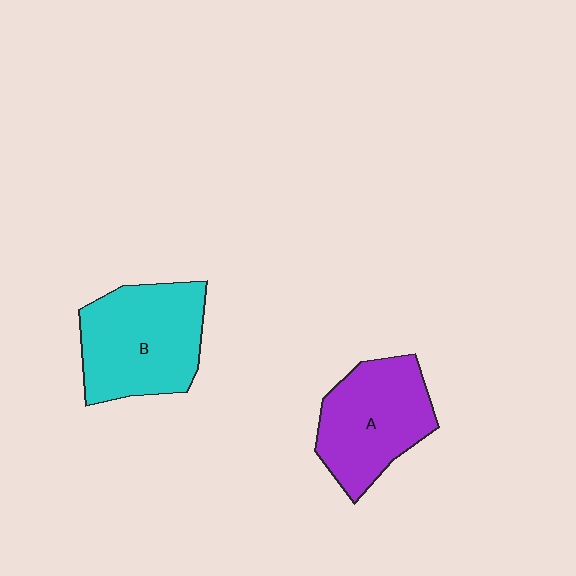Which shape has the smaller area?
Shape A (purple).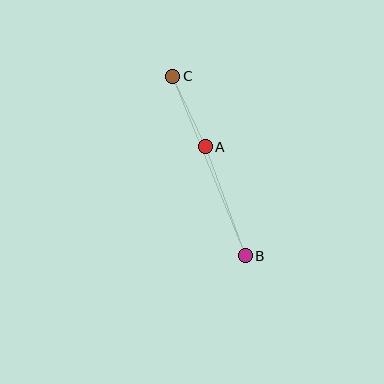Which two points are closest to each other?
Points A and C are closest to each other.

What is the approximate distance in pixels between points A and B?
The distance between A and B is approximately 116 pixels.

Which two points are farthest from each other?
Points B and C are farthest from each other.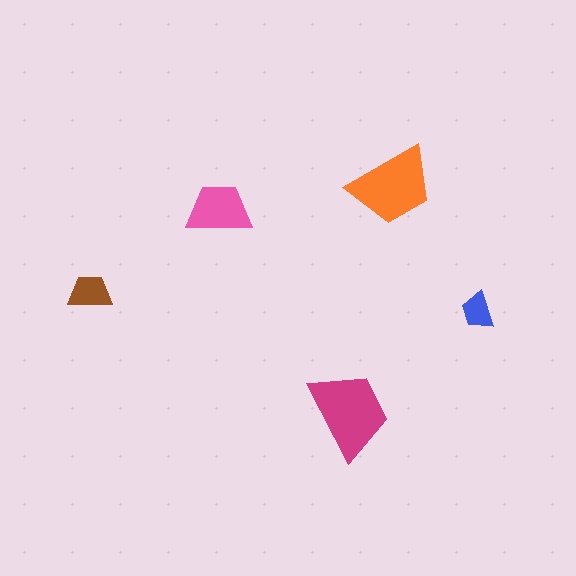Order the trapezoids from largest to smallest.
the magenta one, the orange one, the pink one, the brown one, the blue one.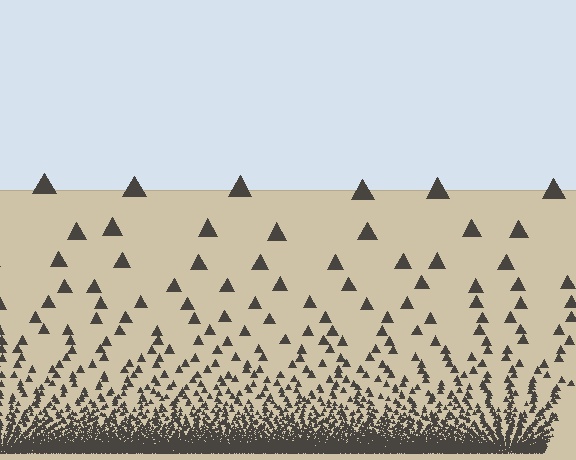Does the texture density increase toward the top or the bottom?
Density increases toward the bottom.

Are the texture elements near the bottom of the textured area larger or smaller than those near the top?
Smaller. The gradient is inverted — elements near the bottom are smaller and denser.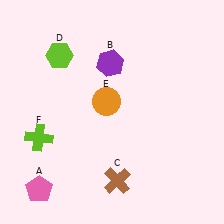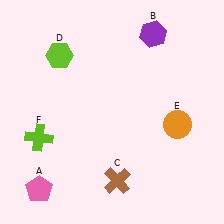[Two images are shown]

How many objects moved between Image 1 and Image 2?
2 objects moved between the two images.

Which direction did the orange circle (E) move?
The orange circle (E) moved right.